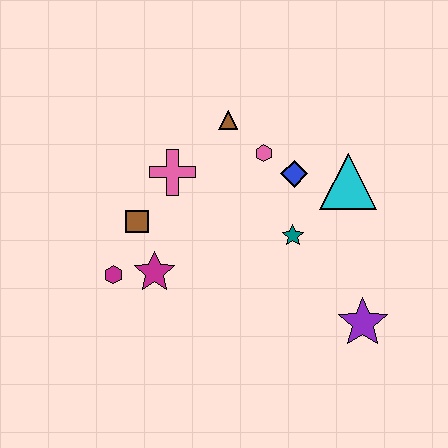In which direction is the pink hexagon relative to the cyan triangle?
The pink hexagon is to the left of the cyan triangle.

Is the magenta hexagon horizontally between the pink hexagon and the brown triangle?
No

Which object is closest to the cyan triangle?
The blue diamond is closest to the cyan triangle.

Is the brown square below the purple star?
No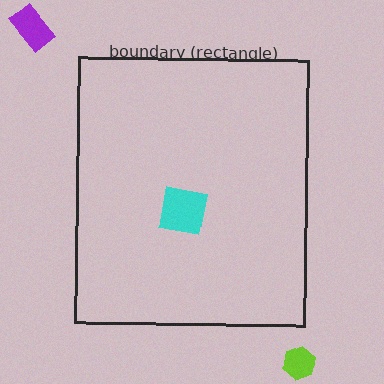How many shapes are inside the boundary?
1 inside, 2 outside.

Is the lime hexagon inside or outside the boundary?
Outside.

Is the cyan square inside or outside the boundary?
Inside.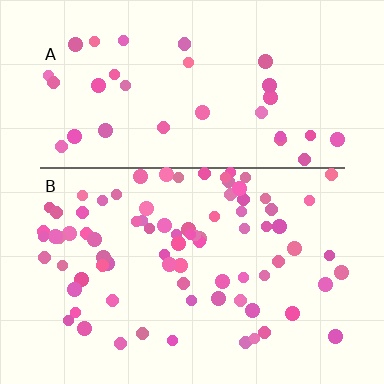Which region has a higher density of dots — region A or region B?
B (the bottom).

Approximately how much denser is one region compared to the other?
Approximately 2.3× — region B over region A.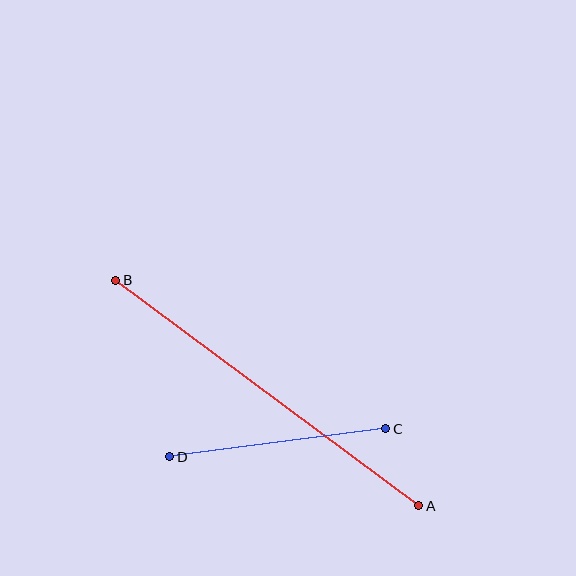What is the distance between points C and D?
The distance is approximately 218 pixels.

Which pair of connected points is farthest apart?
Points A and B are farthest apart.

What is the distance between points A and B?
The distance is approximately 378 pixels.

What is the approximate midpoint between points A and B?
The midpoint is at approximately (267, 393) pixels.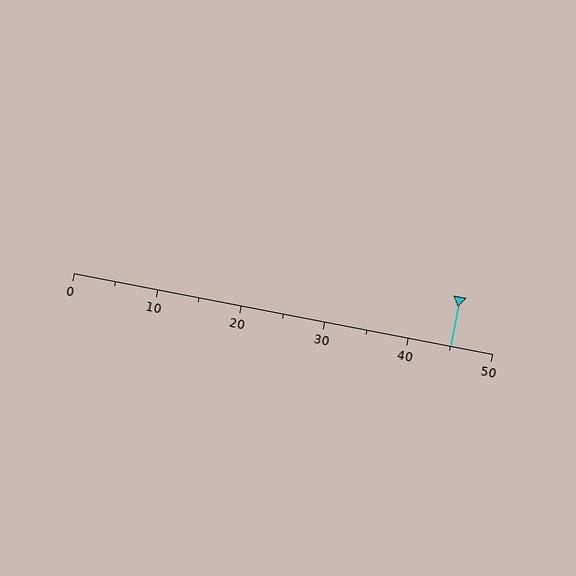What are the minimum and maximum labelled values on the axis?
The axis runs from 0 to 50.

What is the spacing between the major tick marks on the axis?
The major ticks are spaced 10 apart.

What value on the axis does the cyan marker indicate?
The marker indicates approximately 45.